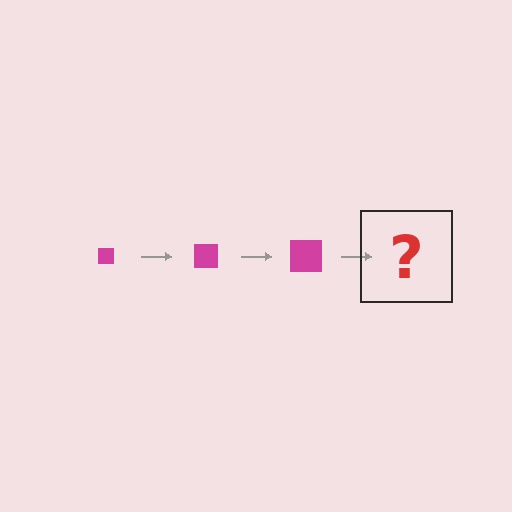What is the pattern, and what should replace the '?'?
The pattern is that the square gets progressively larger each step. The '?' should be a magenta square, larger than the previous one.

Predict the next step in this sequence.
The next step is a magenta square, larger than the previous one.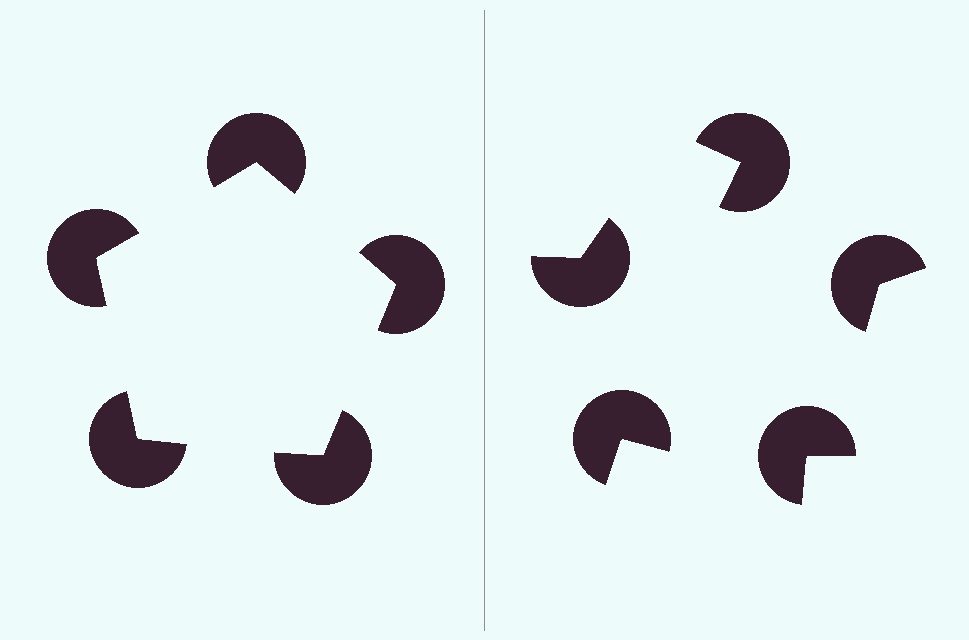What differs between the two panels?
The pac-man discs are positioned identically on both sides; only the wedge orientations differ. On the left they align to a pentagon; on the right they are misaligned.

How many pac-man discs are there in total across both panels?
10 — 5 on each side.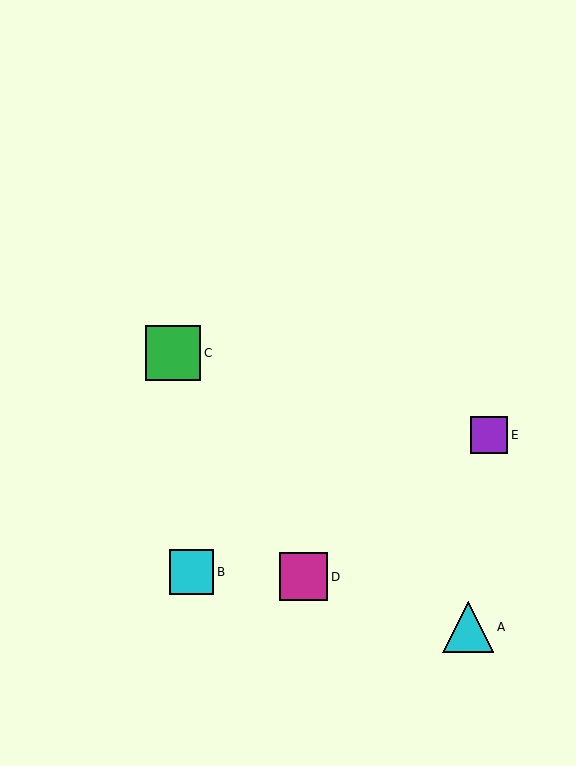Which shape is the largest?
The green square (labeled C) is the largest.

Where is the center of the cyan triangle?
The center of the cyan triangle is at (468, 627).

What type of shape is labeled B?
Shape B is a cyan square.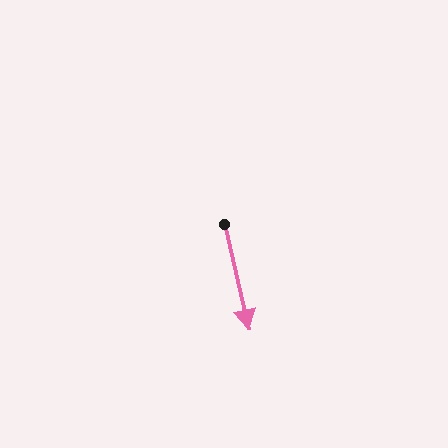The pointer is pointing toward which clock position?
Roughly 6 o'clock.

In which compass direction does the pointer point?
South.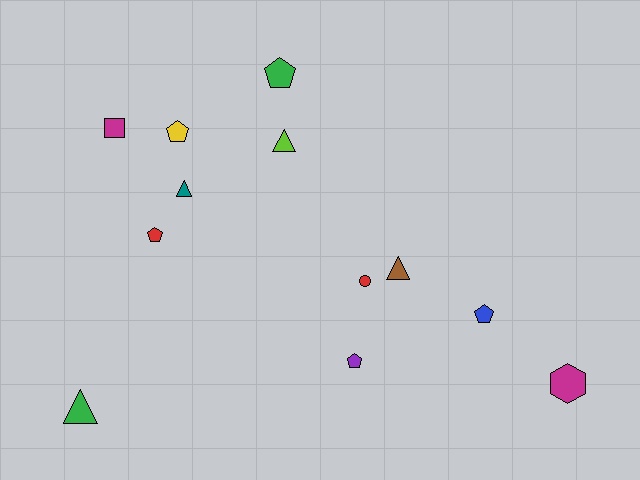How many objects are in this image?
There are 12 objects.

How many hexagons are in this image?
There is 1 hexagon.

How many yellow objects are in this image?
There is 1 yellow object.